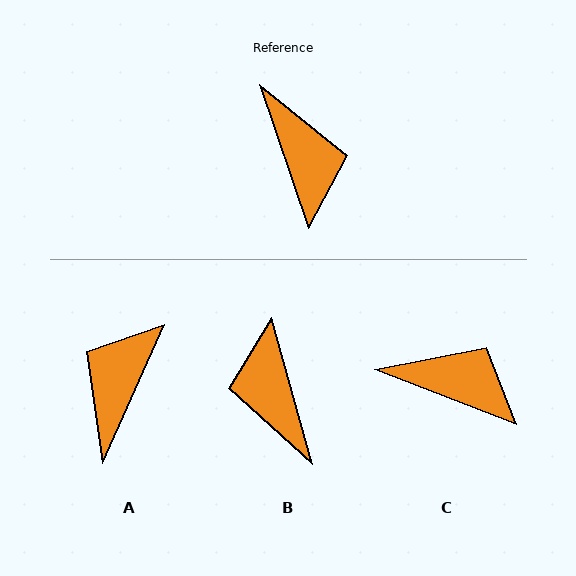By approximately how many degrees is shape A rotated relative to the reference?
Approximately 137 degrees counter-clockwise.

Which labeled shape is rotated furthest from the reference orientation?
B, about 177 degrees away.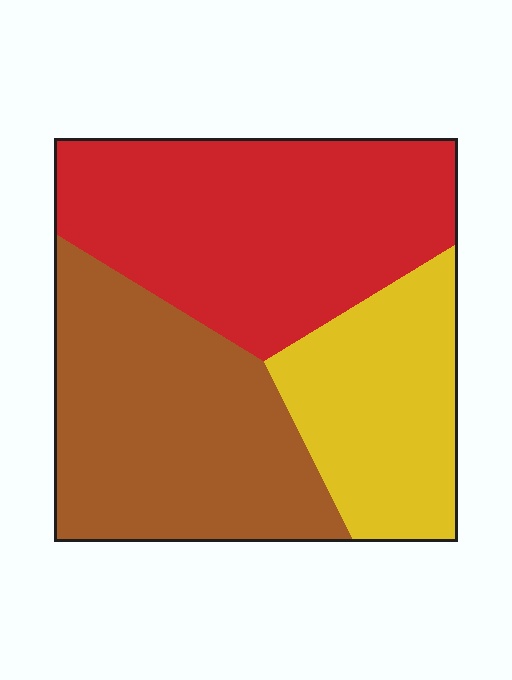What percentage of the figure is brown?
Brown takes up about three eighths (3/8) of the figure.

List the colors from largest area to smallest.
From largest to smallest: red, brown, yellow.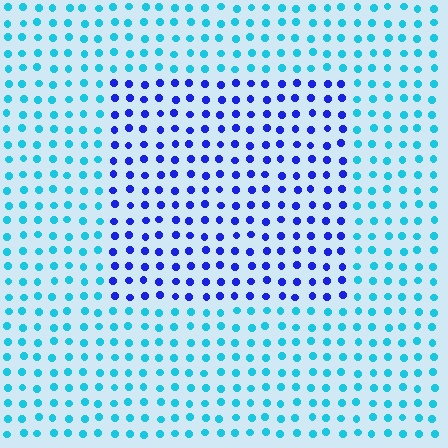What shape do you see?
I see a rectangle.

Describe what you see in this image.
The image is filled with small cyan elements in a uniform arrangement. A rectangle-shaped region is visible where the elements are tinted to a slightly different hue, forming a subtle color boundary.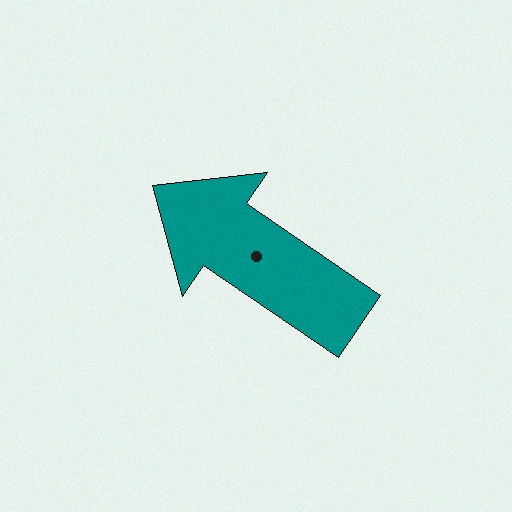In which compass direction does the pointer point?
Northwest.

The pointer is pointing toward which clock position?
Roughly 10 o'clock.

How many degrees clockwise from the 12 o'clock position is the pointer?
Approximately 304 degrees.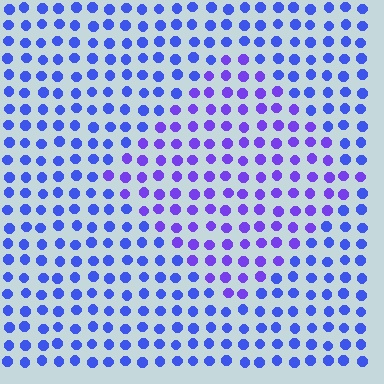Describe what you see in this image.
The image is filled with small blue elements in a uniform arrangement. A diamond-shaped region is visible where the elements are tinted to a slightly different hue, forming a subtle color boundary.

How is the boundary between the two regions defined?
The boundary is defined purely by a slight shift in hue (about 28 degrees). Spacing, size, and orientation are identical on both sides.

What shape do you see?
I see a diamond.